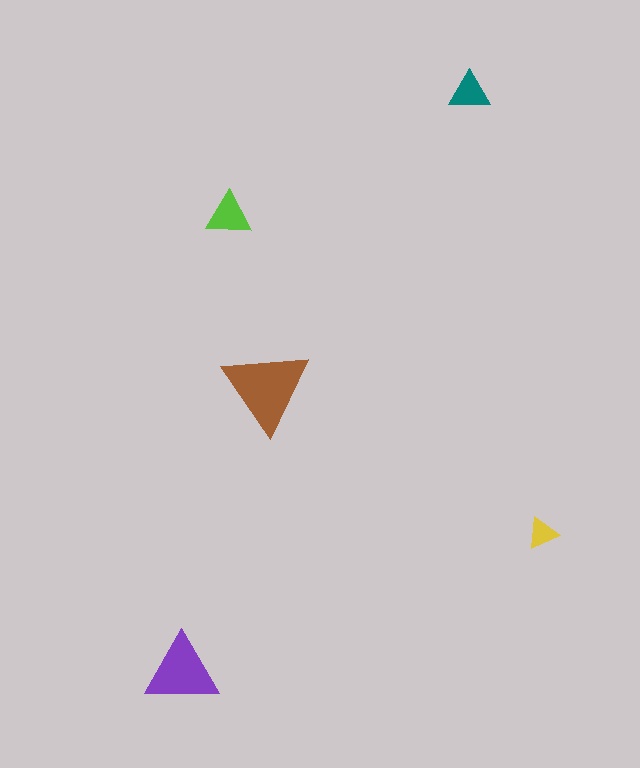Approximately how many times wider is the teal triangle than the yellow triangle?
About 1.5 times wider.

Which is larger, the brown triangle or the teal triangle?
The brown one.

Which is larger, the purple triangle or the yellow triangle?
The purple one.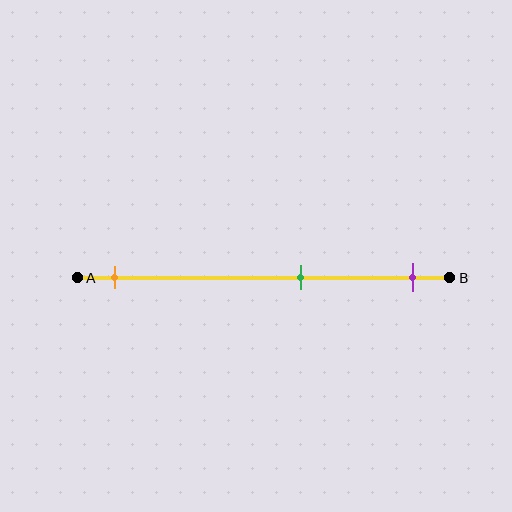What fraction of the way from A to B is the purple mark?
The purple mark is approximately 90% (0.9) of the way from A to B.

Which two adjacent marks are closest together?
The green and purple marks are the closest adjacent pair.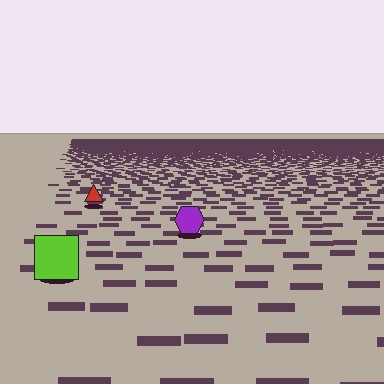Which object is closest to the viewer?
The lime square is closest. The texture marks near it are larger and more spread out.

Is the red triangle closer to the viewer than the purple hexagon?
No. The purple hexagon is closer — you can tell from the texture gradient: the ground texture is coarser near it.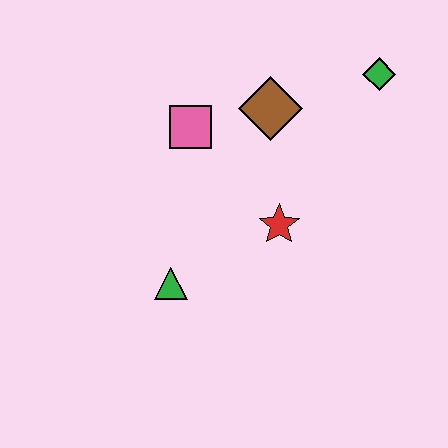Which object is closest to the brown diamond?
The pink square is closest to the brown diamond.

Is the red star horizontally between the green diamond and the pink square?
Yes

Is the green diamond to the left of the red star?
No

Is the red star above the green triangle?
Yes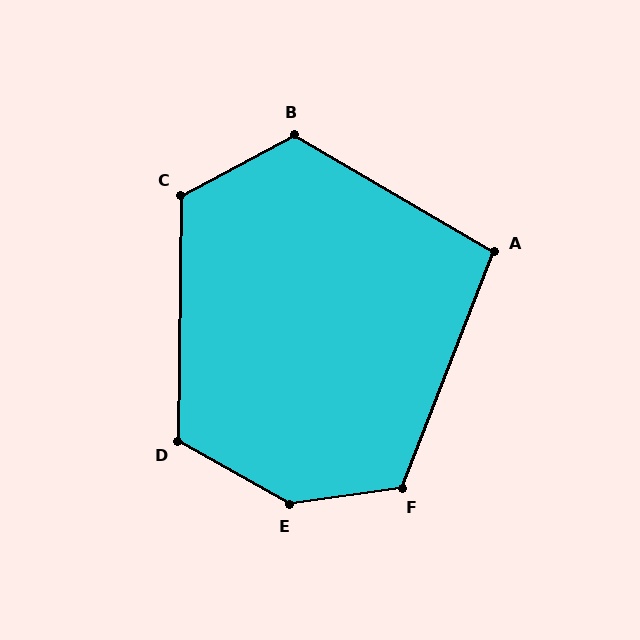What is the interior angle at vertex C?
Approximately 119 degrees (obtuse).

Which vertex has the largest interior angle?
E, at approximately 142 degrees.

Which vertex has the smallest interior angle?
A, at approximately 99 degrees.